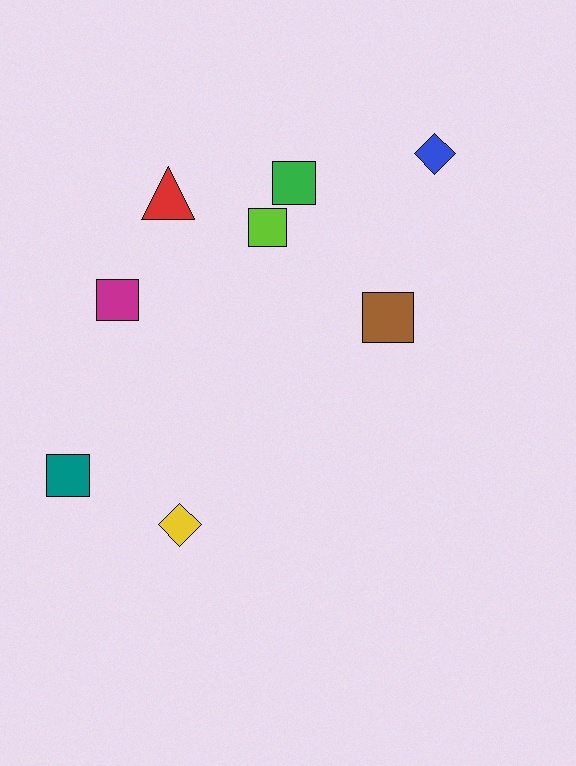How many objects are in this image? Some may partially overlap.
There are 8 objects.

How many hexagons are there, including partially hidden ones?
There are no hexagons.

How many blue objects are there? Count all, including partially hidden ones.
There is 1 blue object.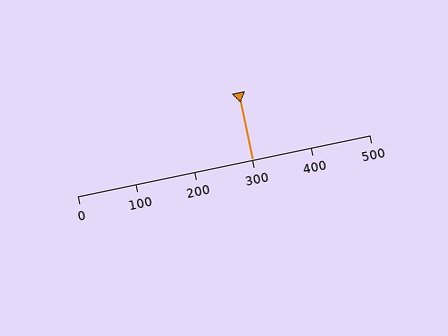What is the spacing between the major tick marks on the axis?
The major ticks are spaced 100 apart.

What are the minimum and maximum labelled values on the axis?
The axis runs from 0 to 500.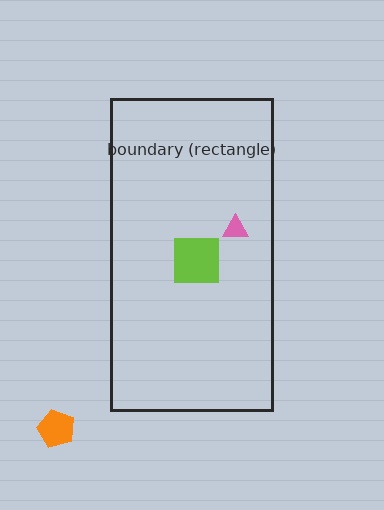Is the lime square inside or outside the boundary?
Inside.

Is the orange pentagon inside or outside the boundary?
Outside.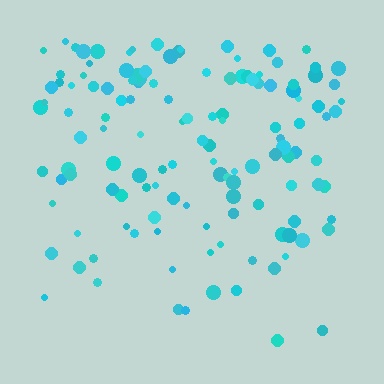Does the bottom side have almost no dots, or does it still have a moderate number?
Still a moderate number, just noticeably fewer than the top.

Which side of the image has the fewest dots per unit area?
The bottom.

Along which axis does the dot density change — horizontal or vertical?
Vertical.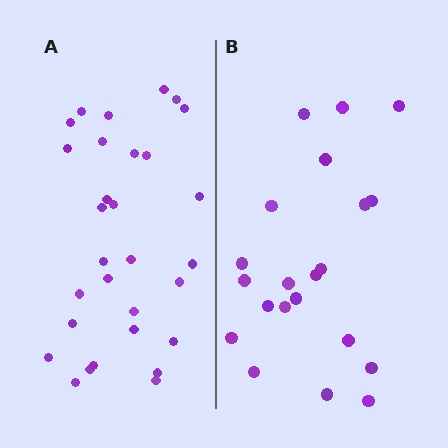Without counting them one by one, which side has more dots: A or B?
Region A (the left region) has more dots.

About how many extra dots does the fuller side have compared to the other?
Region A has roughly 8 or so more dots than region B.